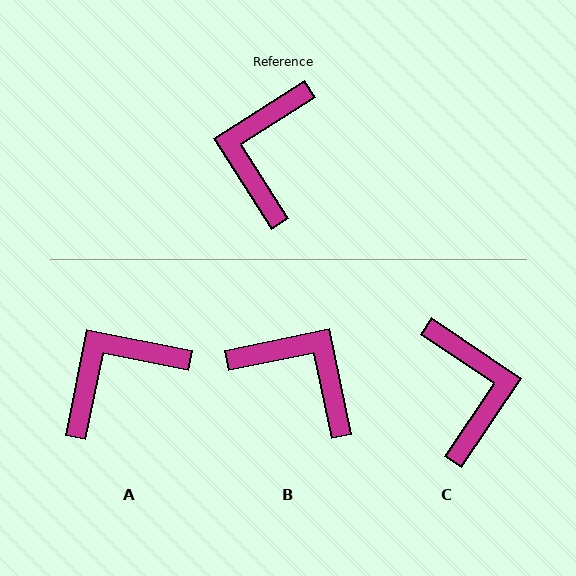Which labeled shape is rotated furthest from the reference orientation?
C, about 156 degrees away.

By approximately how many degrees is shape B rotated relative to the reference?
Approximately 111 degrees clockwise.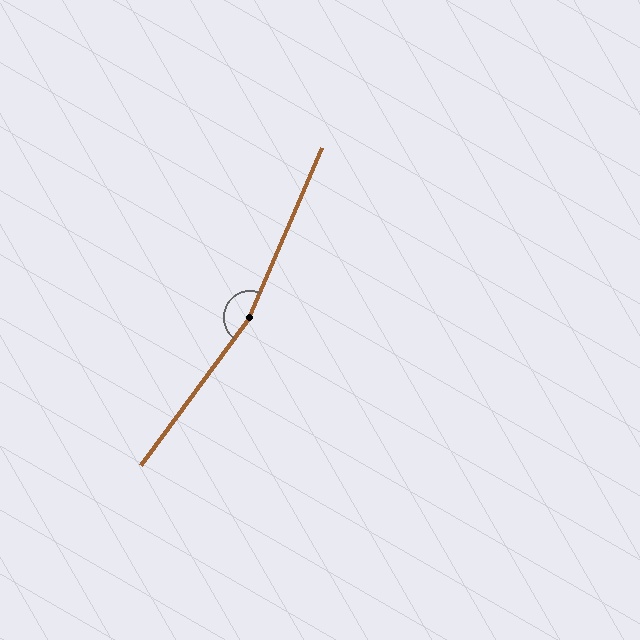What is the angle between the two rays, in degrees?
Approximately 167 degrees.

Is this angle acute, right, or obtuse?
It is obtuse.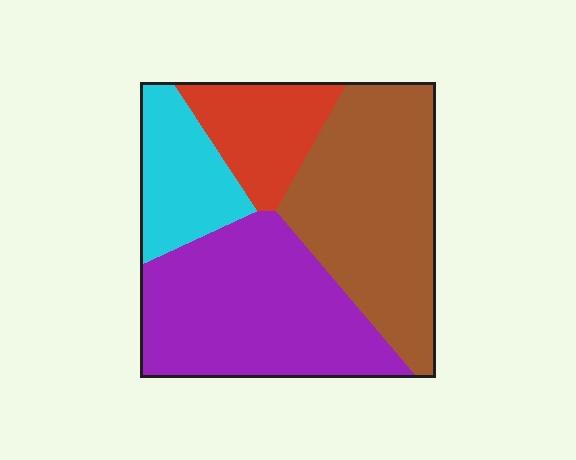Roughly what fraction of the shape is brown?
Brown takes up between a third and a half of the shape.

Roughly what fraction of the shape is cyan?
Cyan takes up about one sixth (1/6) of the shape.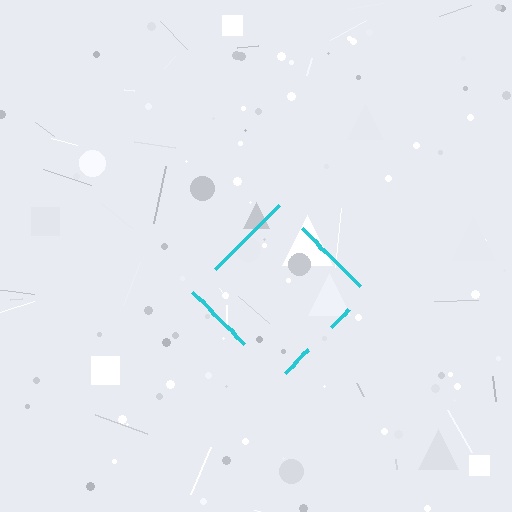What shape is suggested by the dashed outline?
The dashed outline suggests a diamond.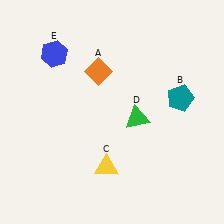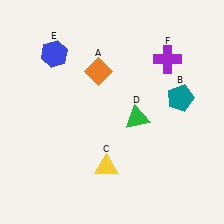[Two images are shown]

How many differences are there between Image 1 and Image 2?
There is 1 difference between the two images.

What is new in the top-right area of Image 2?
A purple cross (F) was added in the top-right area of Image 2.